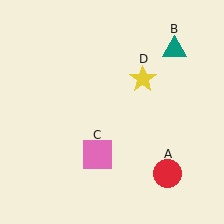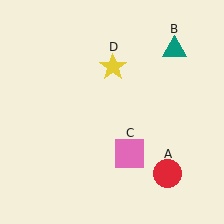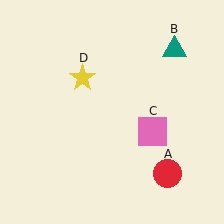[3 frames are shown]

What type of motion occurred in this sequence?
The pink square (object C), yellow star (object D) rotated counterclockwise around the center of the scene.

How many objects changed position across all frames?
2 objects changed position: pink square (object C), yellow star (object D).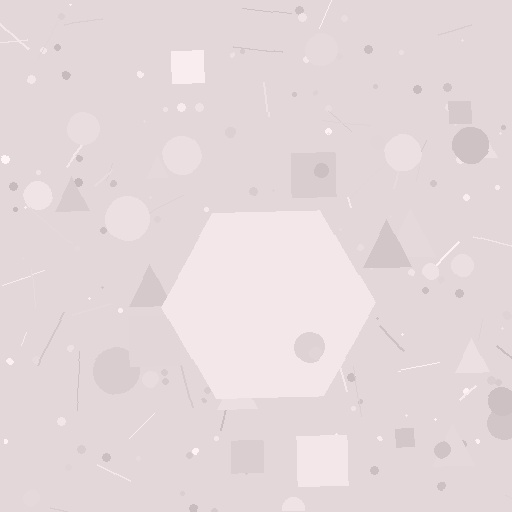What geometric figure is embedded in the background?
A hexagon is embedded in the background.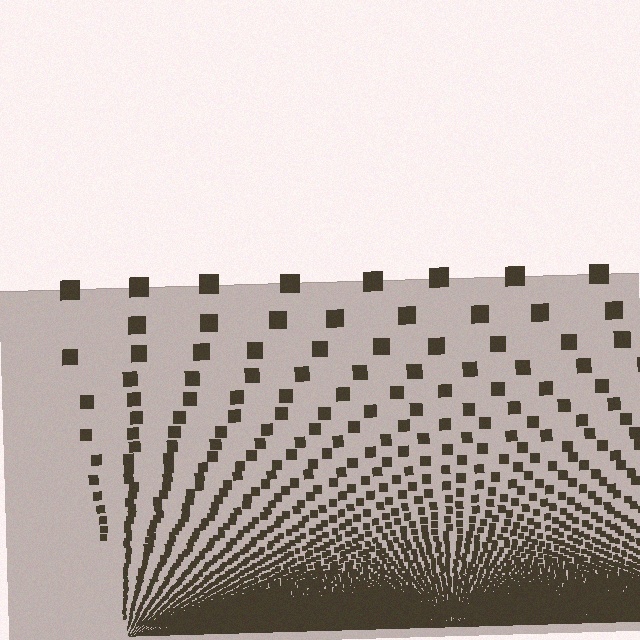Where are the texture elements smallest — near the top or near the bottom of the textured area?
Near the bottom.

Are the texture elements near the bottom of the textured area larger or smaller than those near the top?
Smaller. The gradient is inverted — elements near the bottom are smaller and denser.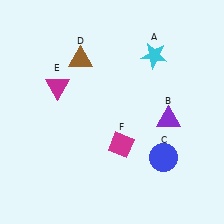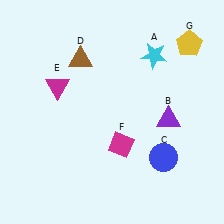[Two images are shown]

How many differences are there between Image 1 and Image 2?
There is 1 difference between the two images.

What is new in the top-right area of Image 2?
A yellow pentagon (G) was added in the top-right area of Image 2.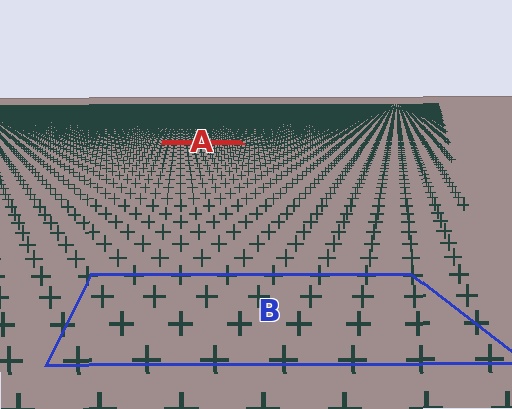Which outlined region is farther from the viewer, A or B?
Region A is farther from the viewer — the texture elements inside it appear smaller and more densely packed.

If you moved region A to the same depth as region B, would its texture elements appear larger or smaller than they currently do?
They would appear larger. At a closer depth, the same texture elements are projected at a bigger on-screen size.